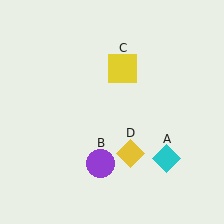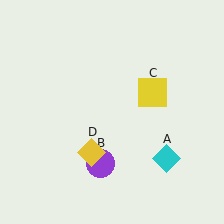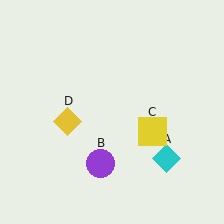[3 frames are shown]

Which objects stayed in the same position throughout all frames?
Cyan diamond (object A) and purple circle (object B) remained stationary.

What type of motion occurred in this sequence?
The yellow square (object C), yellow diamond (object D) rotated clockwise around the center of the scene.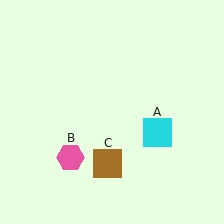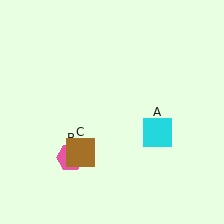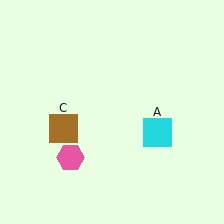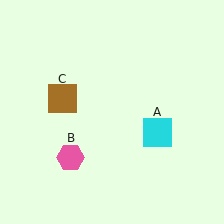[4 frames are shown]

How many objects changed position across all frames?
1 object changed position: brown square (object C).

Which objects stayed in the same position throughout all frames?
Cyan square (object A) and pink hexagon (object B) remained stationary.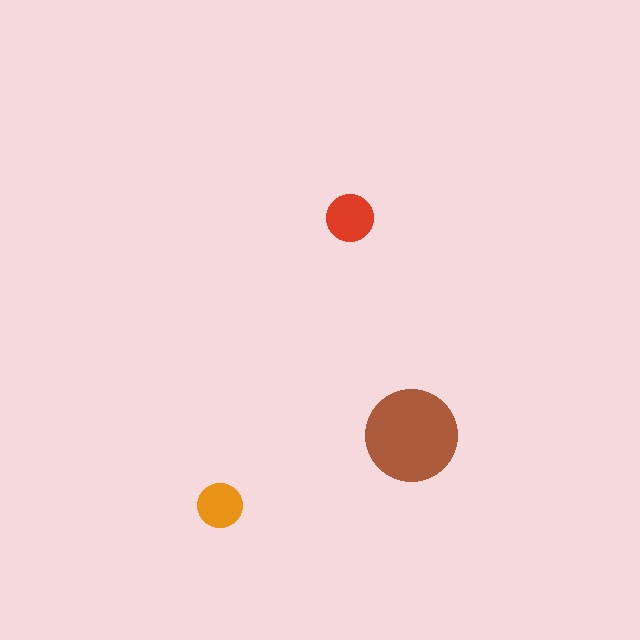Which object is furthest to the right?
The brown circle is rightmost.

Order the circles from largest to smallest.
the brown one, the red one, the orange one.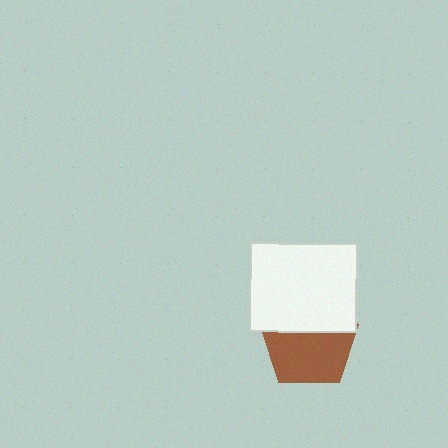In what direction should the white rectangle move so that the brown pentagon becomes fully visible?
The white rectangle should move up. That is the shortest direction to clear the overlap and leave the brown pentagon fully visible.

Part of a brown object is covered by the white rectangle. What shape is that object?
It is a pentagon.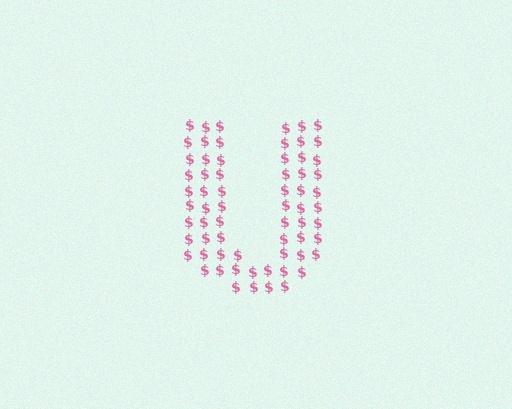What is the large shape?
The large shape is the letter U.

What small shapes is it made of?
It is made of small dollar signs.